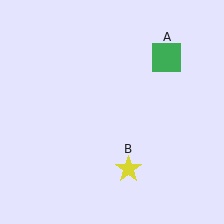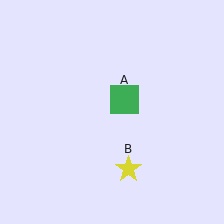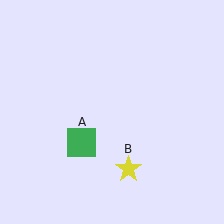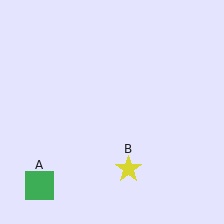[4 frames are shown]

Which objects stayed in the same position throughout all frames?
Yellow star (object B) remained stationary.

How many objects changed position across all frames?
1 object changed position: green square (object A).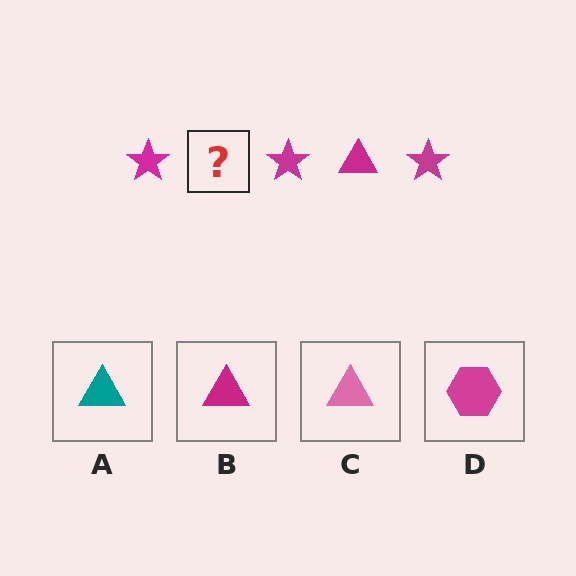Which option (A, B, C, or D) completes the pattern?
B.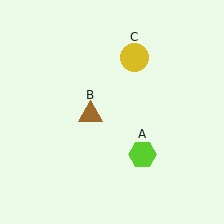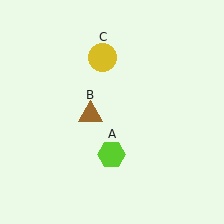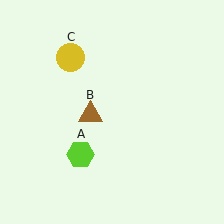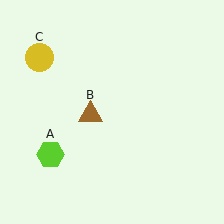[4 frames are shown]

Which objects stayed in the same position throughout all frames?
Brown triangle (object B) remained stationary.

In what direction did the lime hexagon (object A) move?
The lime hexagon (object A) moved left.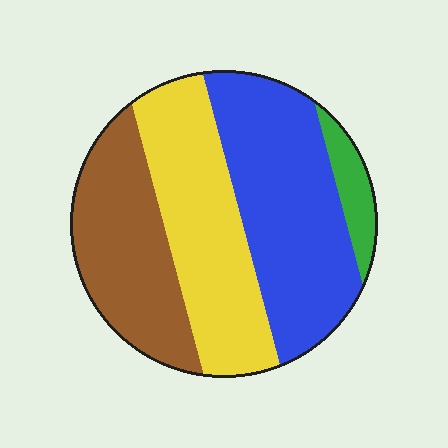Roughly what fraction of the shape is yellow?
Yellow covers 31% of the shape.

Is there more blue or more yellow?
Blue.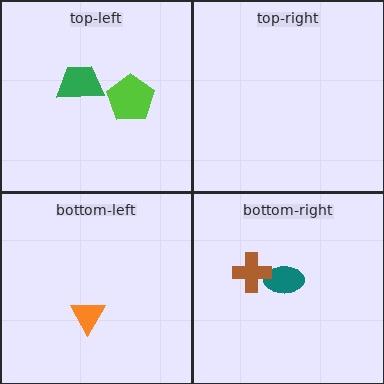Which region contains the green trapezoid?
The top-left region.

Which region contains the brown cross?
The bottom-right region.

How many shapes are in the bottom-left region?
1.